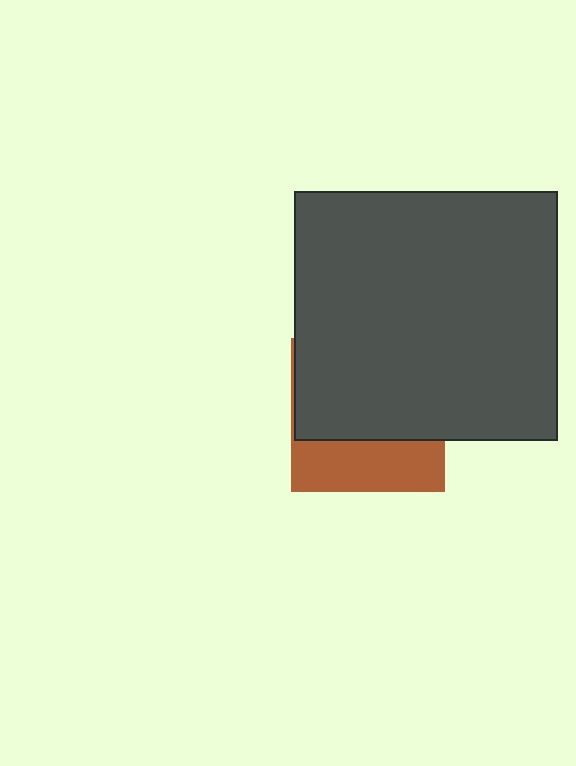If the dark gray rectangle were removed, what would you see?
You would see the complete brown square.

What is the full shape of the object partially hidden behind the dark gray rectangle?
The partially hidden object is a brown square.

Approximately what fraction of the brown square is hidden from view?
Roughly 67% of the brown square is hidden behind the dark gray rectangle.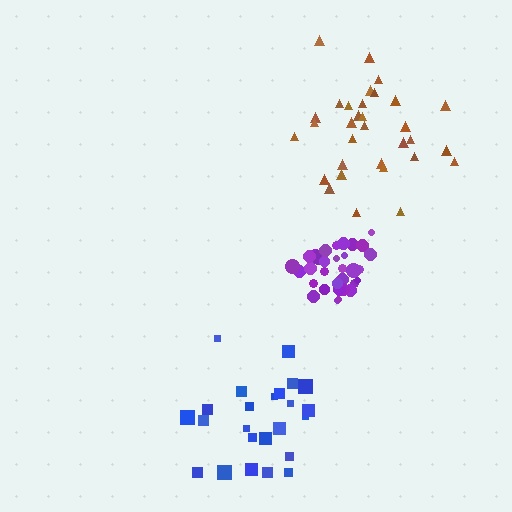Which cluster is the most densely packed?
Purple.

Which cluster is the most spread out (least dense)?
Blue.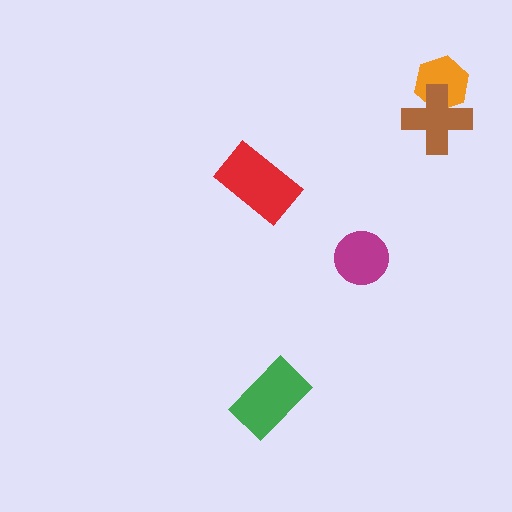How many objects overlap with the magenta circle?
0 objects overlap with the magenta circle.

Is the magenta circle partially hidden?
No, no other shape covers it.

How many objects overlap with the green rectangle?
0 objects overlap with the green rectangle.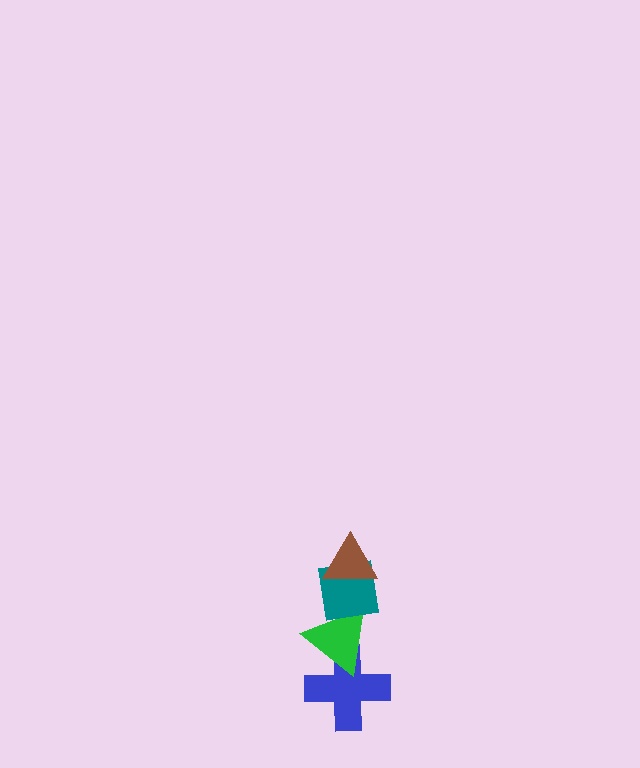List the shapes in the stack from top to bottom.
From top to bottom: the brown triangle, the teal square, the green triangle, the blue cross.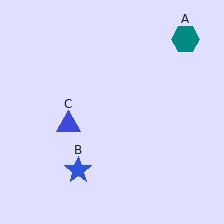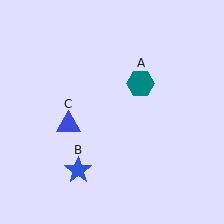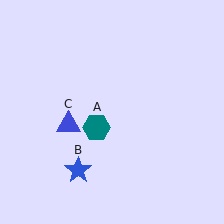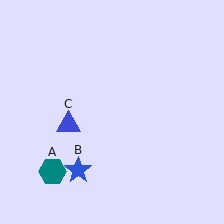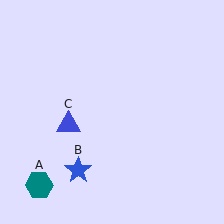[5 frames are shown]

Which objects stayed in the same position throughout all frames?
Blue star (object B) and blue triangle (object C) remained stationary.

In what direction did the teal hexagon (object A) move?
The teal hexagon (object A) moved down and to the left.